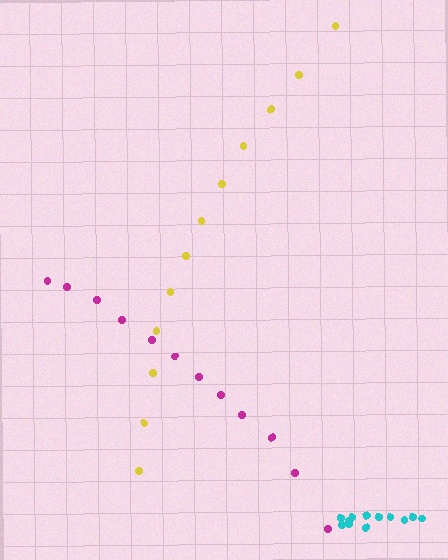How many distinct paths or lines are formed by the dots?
There are 3 distinct paths.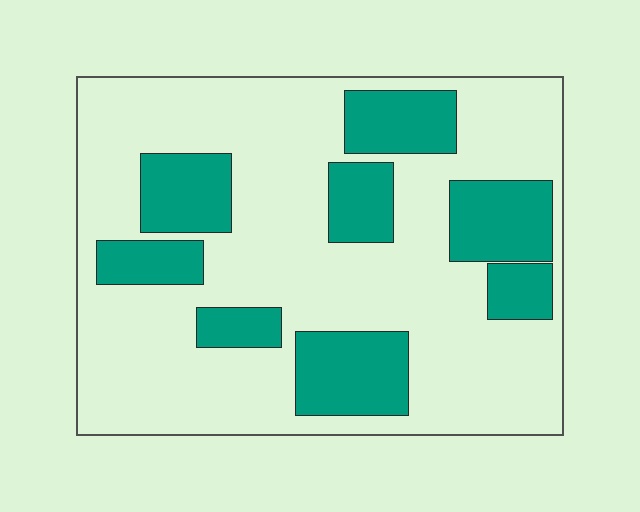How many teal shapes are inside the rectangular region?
8.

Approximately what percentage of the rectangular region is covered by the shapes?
Approximately 30%.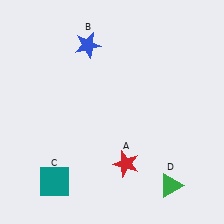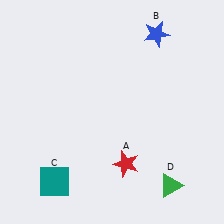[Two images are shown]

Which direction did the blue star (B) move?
The blue star (B) moved right.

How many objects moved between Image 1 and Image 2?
1 object moved between the two images.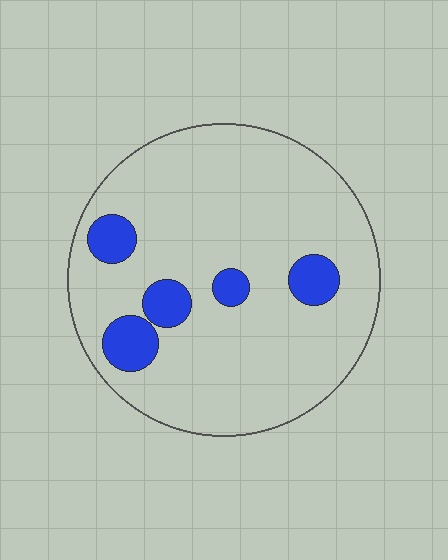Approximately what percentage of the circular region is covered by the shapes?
Approximately 15%.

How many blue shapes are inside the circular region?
5.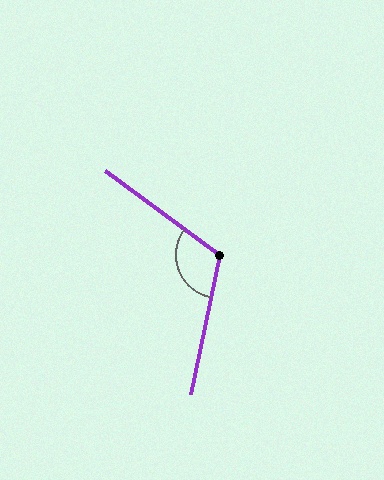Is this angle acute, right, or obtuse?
It is obtuse.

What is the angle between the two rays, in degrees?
Approximately 114 degrees.